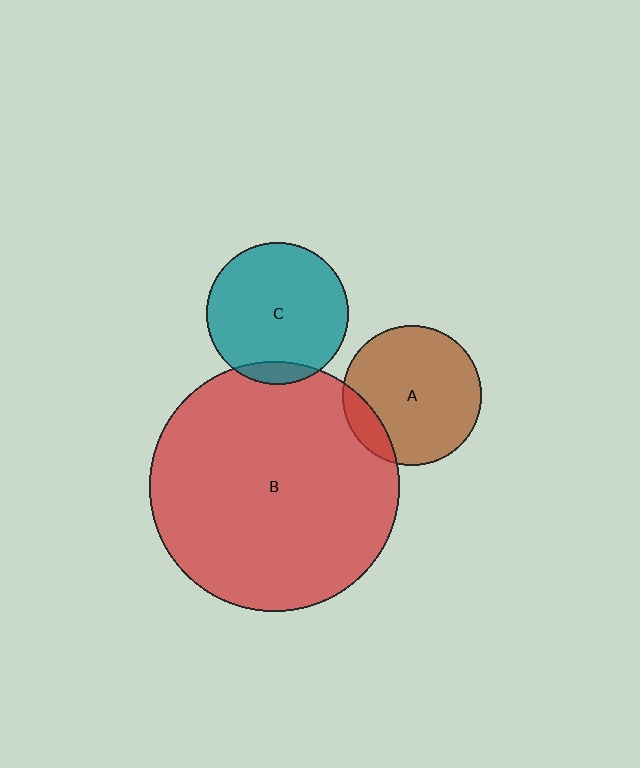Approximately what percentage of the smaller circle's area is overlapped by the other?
Approximately 15%.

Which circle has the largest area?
Circle B (red).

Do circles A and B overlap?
Yes.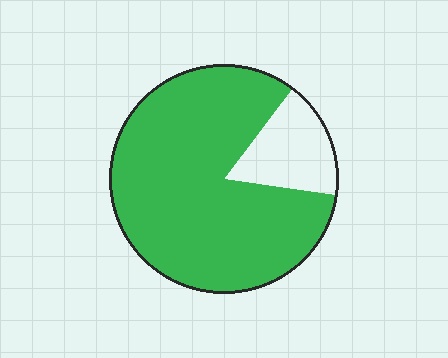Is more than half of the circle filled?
Yes.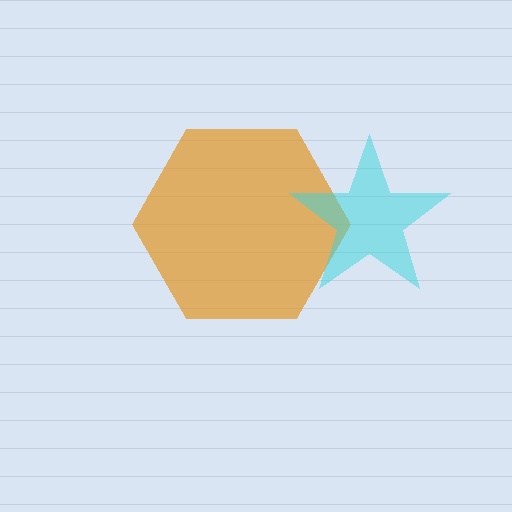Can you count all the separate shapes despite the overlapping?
Yes, there are 2 separate shapes.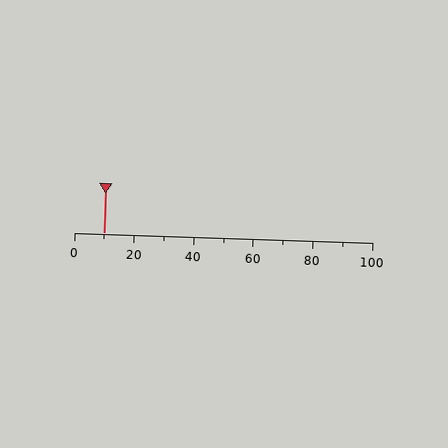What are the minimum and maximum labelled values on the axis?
The axis runs from 0 to 100.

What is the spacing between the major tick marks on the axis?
The major ticks are spaced 20 apart.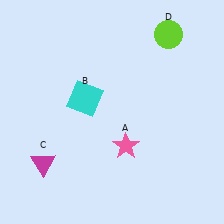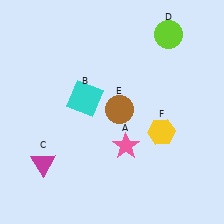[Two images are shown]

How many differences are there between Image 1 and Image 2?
There are 2 differences between the two images.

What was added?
A brown circle (E), a yellow hexagon (F) were added in Image 2.